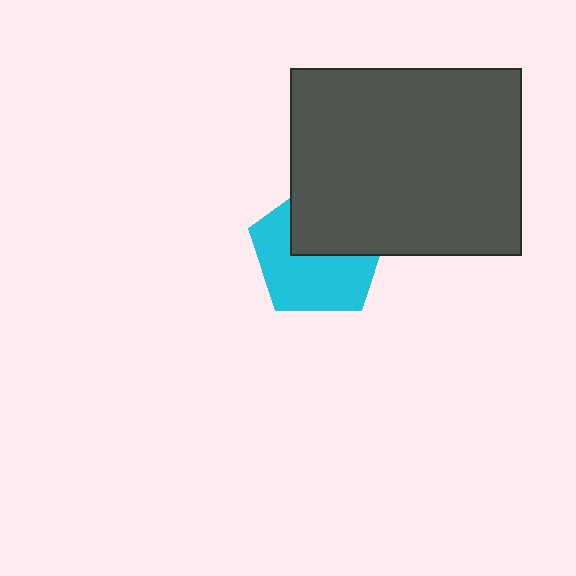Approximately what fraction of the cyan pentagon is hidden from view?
Roughly 43% of the cyan pentagon is hidden behind the dark gray rectangle.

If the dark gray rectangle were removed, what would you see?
You would see the complete cyan pentagon.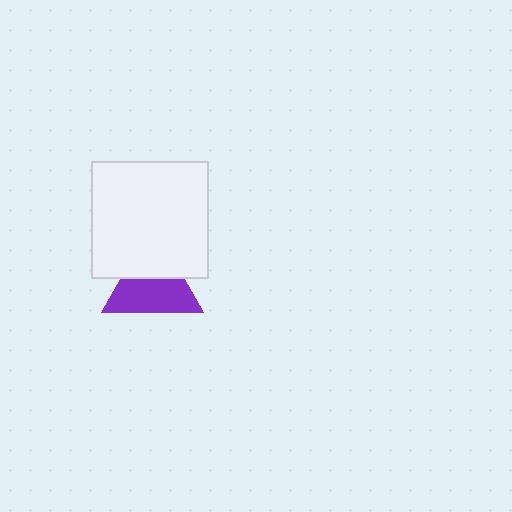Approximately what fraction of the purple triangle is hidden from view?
Roughly 39% of the purple triangle is hidden behind the white square.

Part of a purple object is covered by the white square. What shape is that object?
It is a triangle.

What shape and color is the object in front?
The object in front is a white square.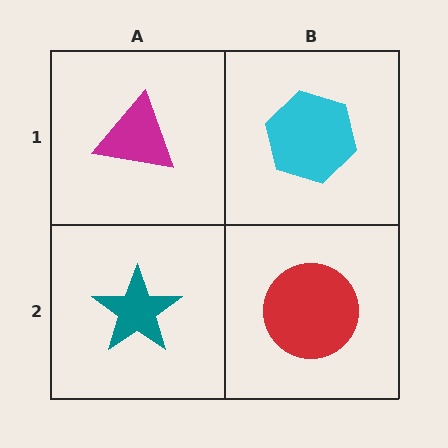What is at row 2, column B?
A red circle.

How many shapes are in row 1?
2 shapes.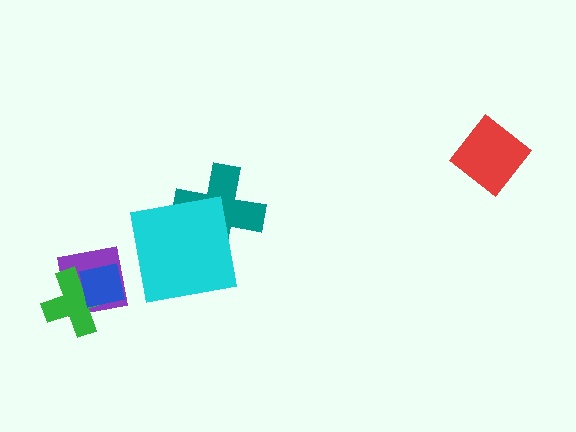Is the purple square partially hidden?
Yes, it is partially covered by another shape.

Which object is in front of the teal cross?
The cyan square is in front of the teal cross.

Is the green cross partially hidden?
Yes, it is partially covered by another shape.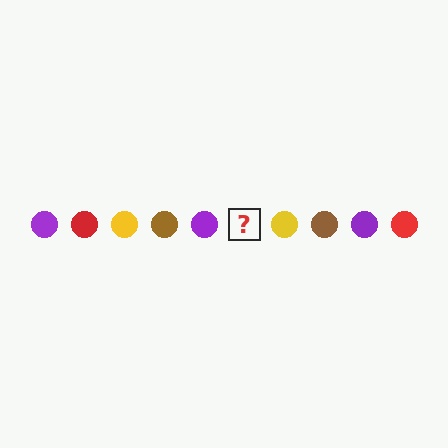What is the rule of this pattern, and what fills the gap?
The rule is that the pattern cycles through purple, red, yellow, brown circles. The gap should be filled with a red circle.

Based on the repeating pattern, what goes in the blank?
The blank should be a red circle.